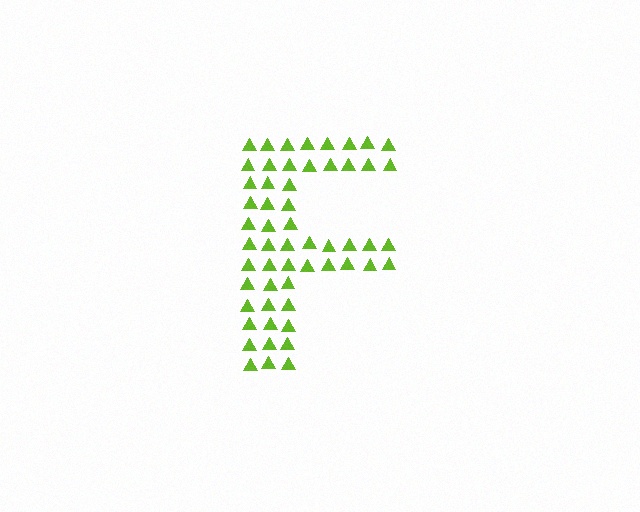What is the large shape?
The large shape is the letter F.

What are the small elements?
The small elements are triangles.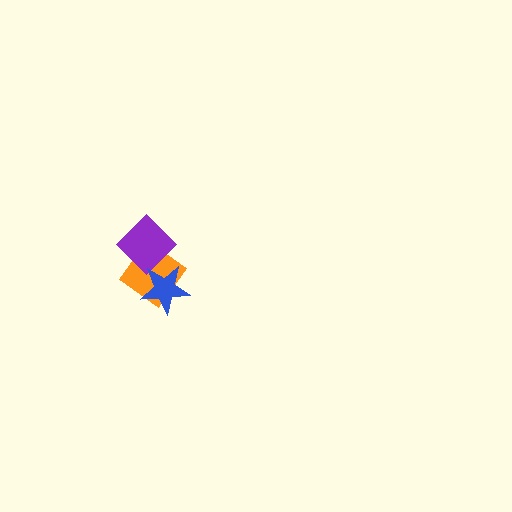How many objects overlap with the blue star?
2 objects overlap with the blue star.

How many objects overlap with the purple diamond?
2 objects overlap with the purple diamond.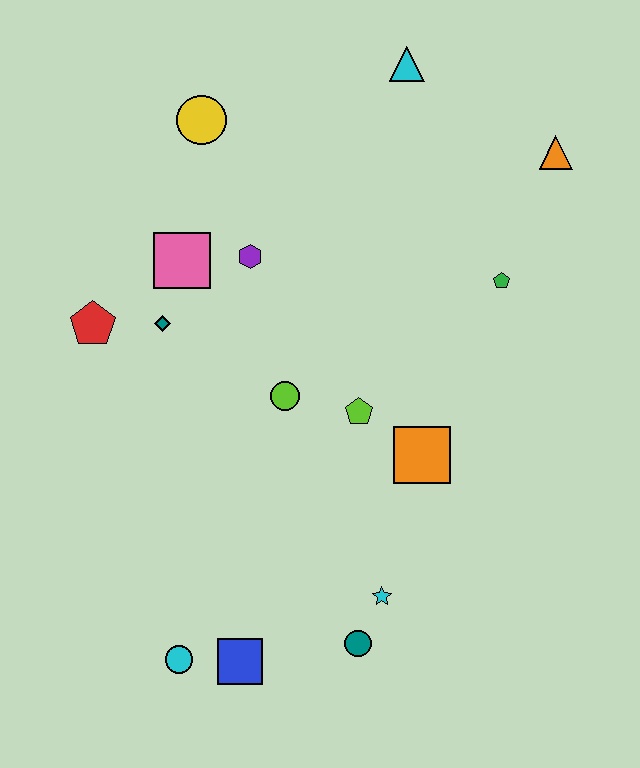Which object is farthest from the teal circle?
The cyan triangle is farthest from the teal circle.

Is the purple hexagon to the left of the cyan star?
Yes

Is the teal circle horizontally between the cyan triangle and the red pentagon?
Yes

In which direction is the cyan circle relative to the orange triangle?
The cyan circle is below the orange triangle.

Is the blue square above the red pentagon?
No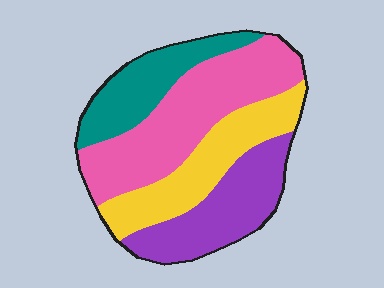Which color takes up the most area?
Pink, at roughly 35%.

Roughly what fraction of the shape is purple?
Purple covers roughly 25% of the shape.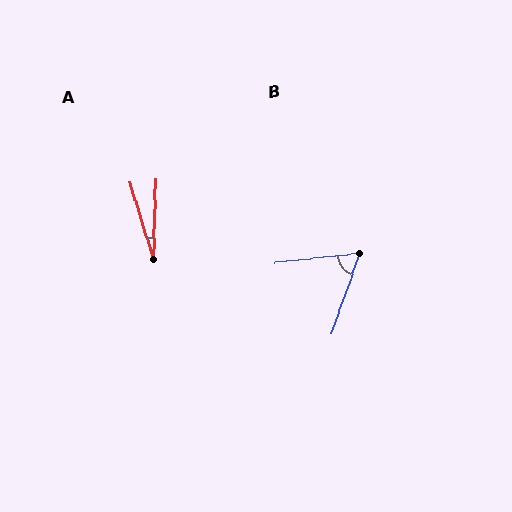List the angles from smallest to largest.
A (18°), B (64°).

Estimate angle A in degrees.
Approximately 18 degrees.